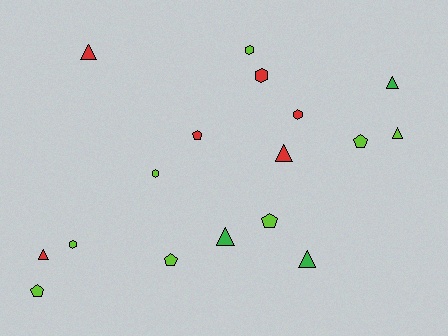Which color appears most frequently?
Lime, with 8 objects.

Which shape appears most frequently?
Triangle, with 7 objects.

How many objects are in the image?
There are 17 objects.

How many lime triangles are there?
There is 1 lime triangle.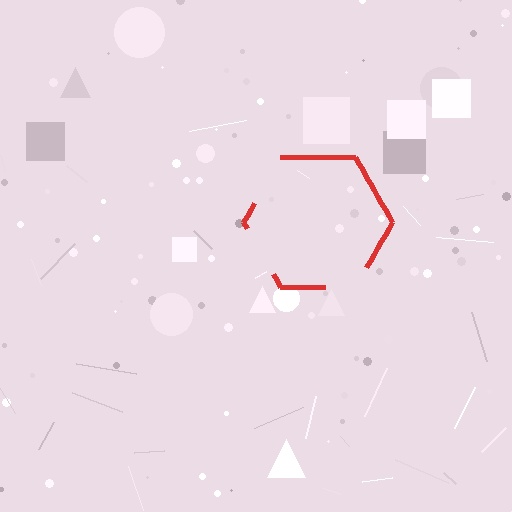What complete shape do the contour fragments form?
The contour fragments form a hexagon.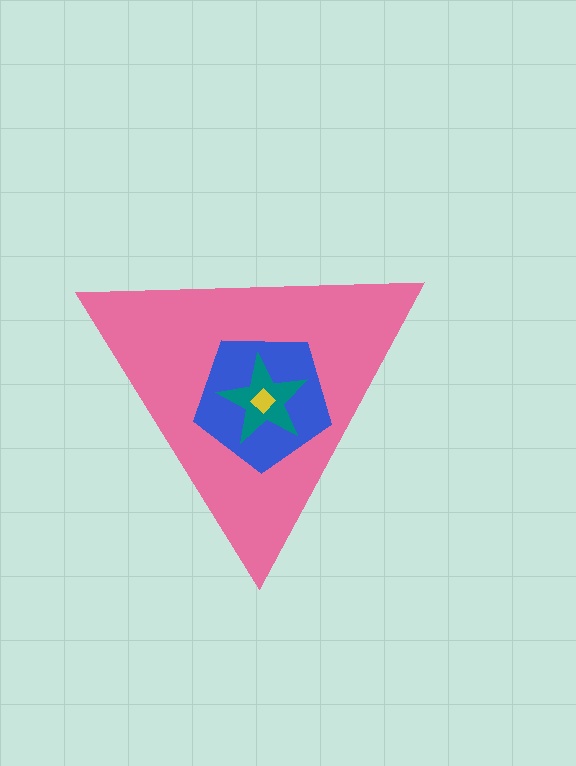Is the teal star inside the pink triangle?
Yes.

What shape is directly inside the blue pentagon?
The teal star.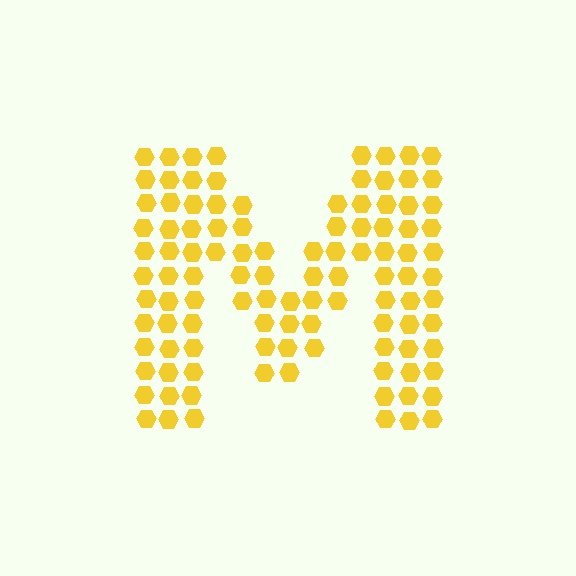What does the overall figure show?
The overall figure shows the letter M.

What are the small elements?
The small elements are hexagons.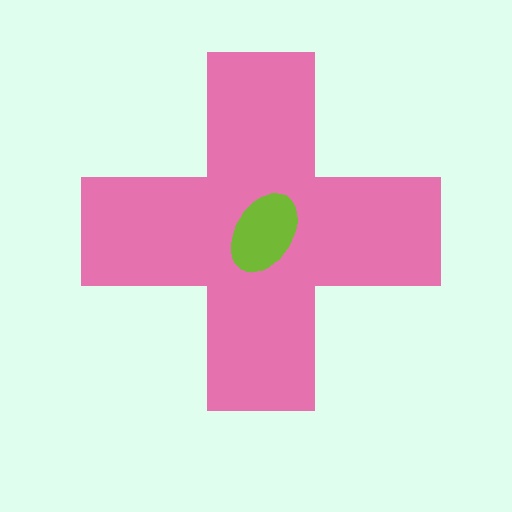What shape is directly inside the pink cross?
The lime ellipse.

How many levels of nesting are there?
2.